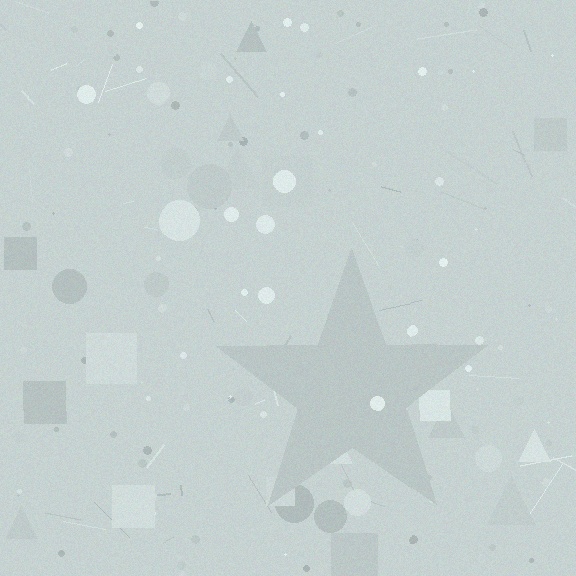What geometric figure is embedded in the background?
A star is embedded in the background.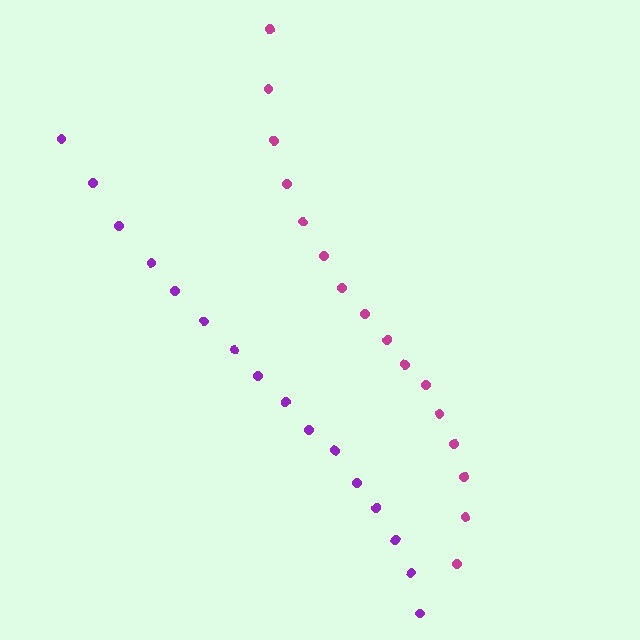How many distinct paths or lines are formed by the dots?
There are 2 distinct paths.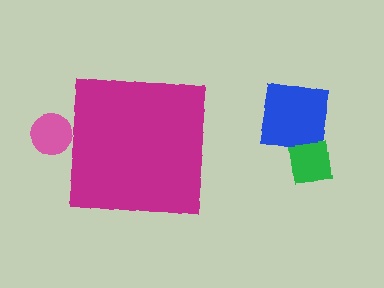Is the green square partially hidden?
No, the green square is fully visible.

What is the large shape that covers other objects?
A magenta square.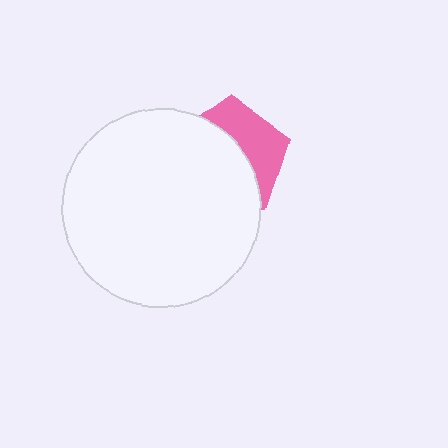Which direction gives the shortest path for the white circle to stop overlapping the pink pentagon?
Moving toward the lower-left gives the shortest separation.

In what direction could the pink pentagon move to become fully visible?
The pink pentagon could move toward the upper-right. That would shift it out from behind the white circle entirely.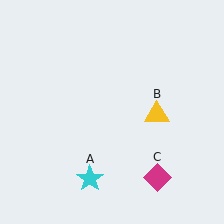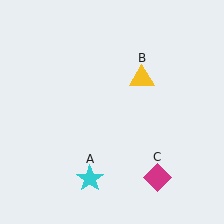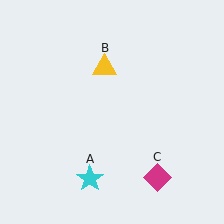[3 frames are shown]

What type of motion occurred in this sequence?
The yellow triangle (object B) rotated counterclockwise around the center of the scene.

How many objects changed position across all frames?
1 object changed position: yellow triangle (object B).